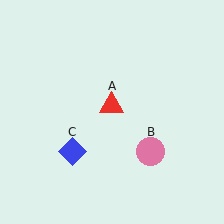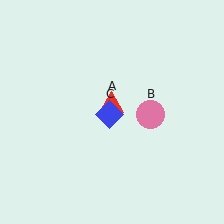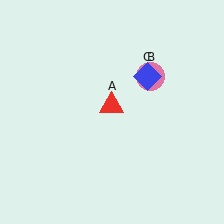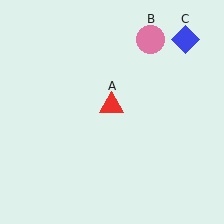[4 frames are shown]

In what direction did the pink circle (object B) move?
The pink circle (object B) moved up.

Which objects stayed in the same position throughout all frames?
Red triangle (object A) remained stationary.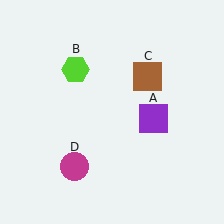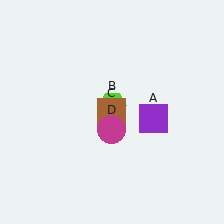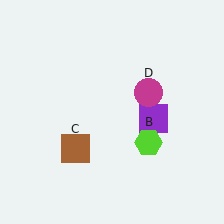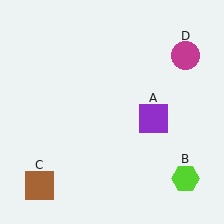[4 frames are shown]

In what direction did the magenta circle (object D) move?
The magenta circle (object D) moved up and to the right.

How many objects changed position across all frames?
3 objects changed position: lime hexagon (object B), brown square (object C), magenta circle (object D).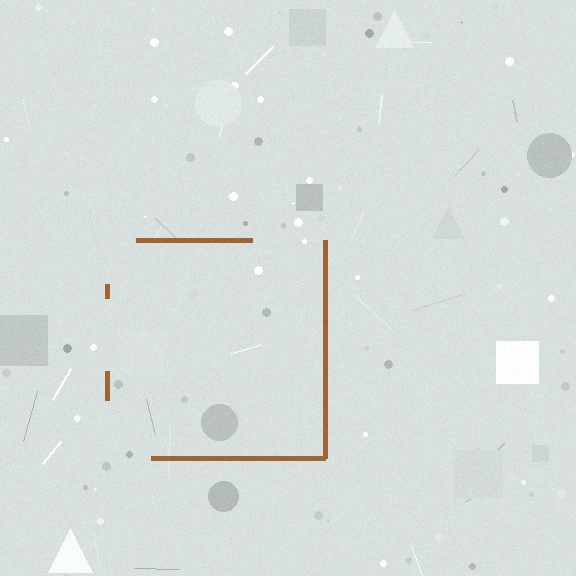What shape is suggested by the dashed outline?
The dashed outline suggests a square.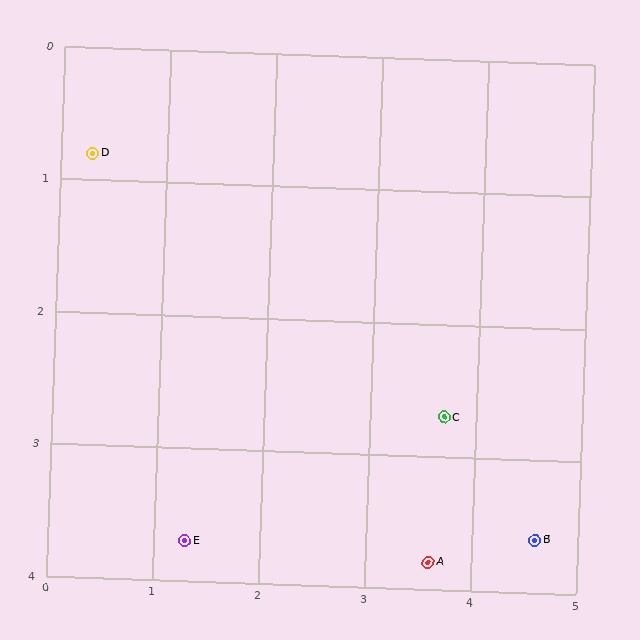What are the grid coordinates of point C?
Point C is at approximately (3.7, 2.7).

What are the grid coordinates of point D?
Point D is at approximately (0.3, 0.8).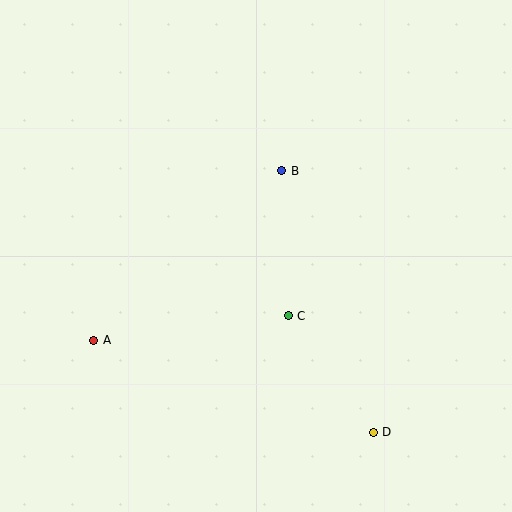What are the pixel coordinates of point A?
Point A is at (94, 340).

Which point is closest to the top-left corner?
Point B is closest to the top-left corner.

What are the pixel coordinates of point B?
Point B is at (282, 171).